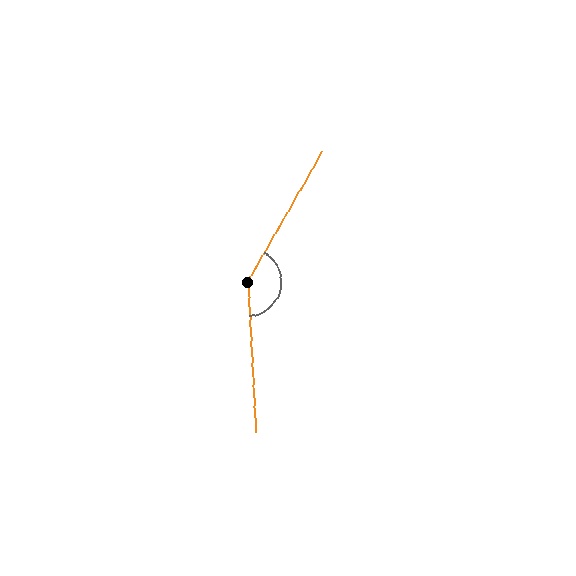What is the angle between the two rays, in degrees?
Approximately 147 degrees.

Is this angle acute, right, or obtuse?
It is obtuse.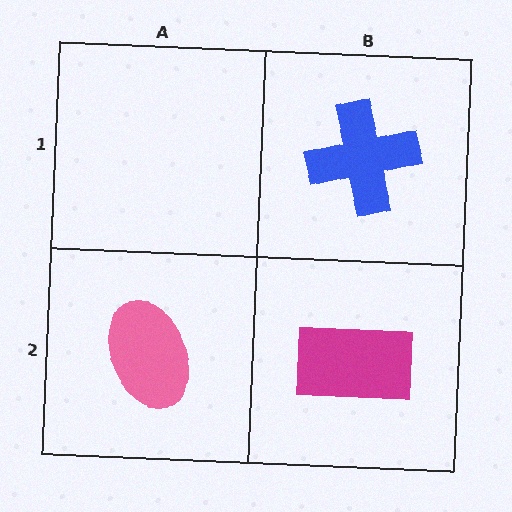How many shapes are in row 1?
1 shape.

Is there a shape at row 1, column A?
No, that cell is empty.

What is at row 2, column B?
A magenta rectangle.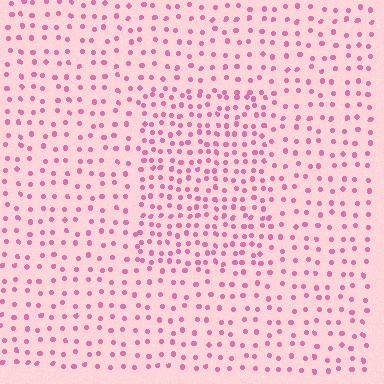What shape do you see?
I see a rectangle.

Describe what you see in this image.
The image contains small pink elements arranged at two different densities. A rectangle-shaped region is visible where the elements are more densely packed than the surrounding area.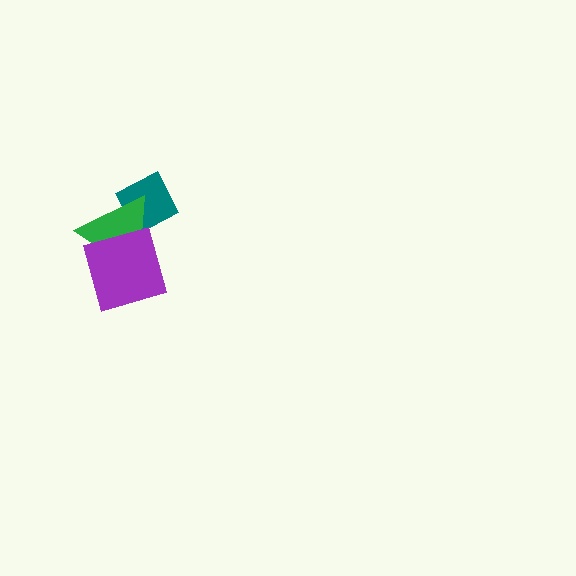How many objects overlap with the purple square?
1 object overlaps with the purple square.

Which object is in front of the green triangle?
The purple square is in front of the green triangle.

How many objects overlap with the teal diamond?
1 object overlaps with the teal diamond.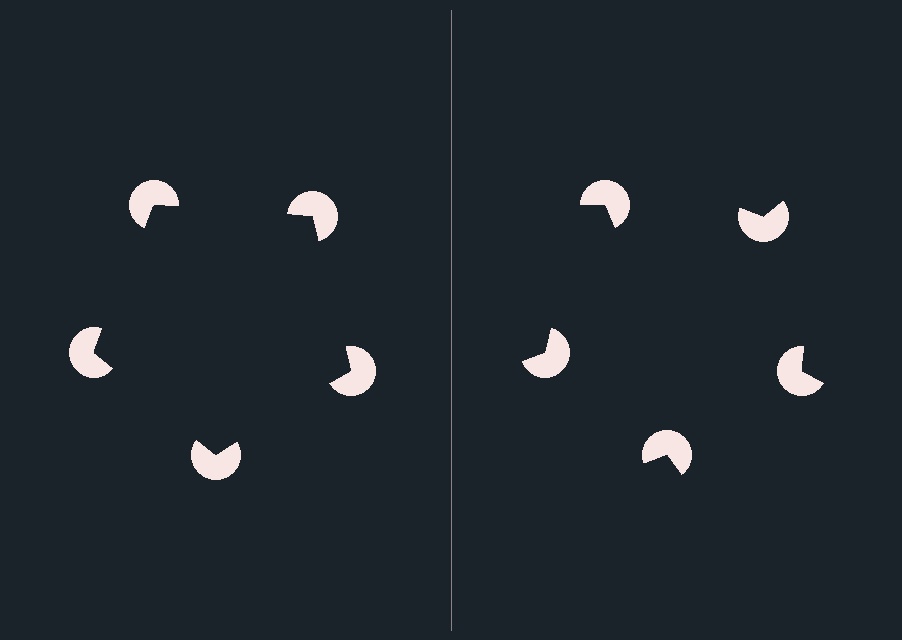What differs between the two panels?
The pac-man discs are positioned identically on both sides; only the wedge orientations differ. On the left they align to a pentagon; on the right they are misaligned.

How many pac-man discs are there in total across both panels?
10 — 5 on each side.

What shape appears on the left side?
An illusory pentagon.